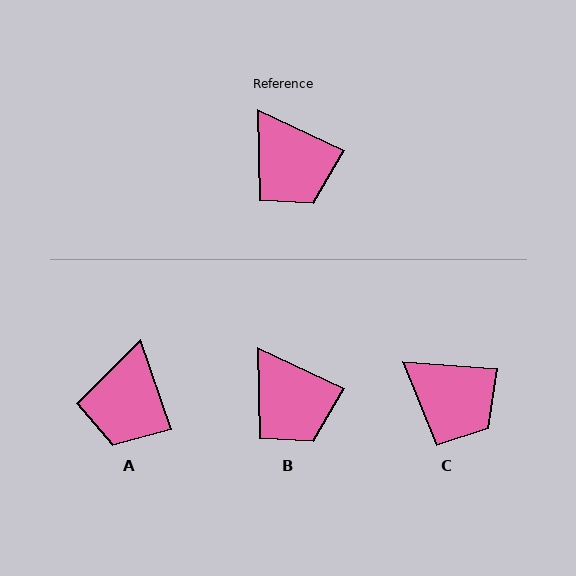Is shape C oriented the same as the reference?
No, it is off by about 21 degrees.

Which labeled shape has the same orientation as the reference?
B.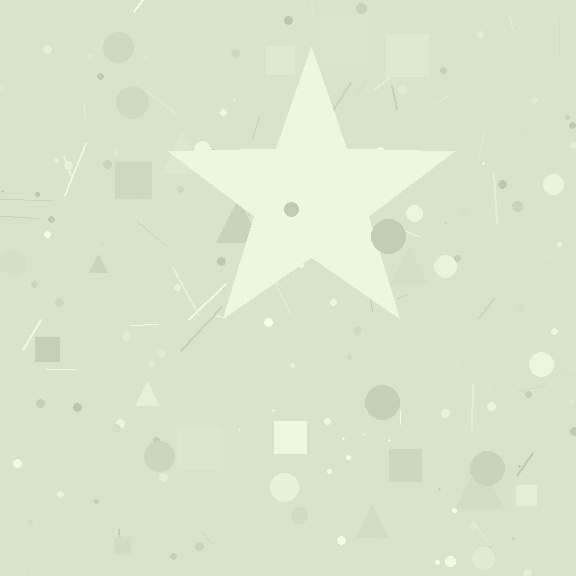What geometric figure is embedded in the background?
A star is embedded in the background.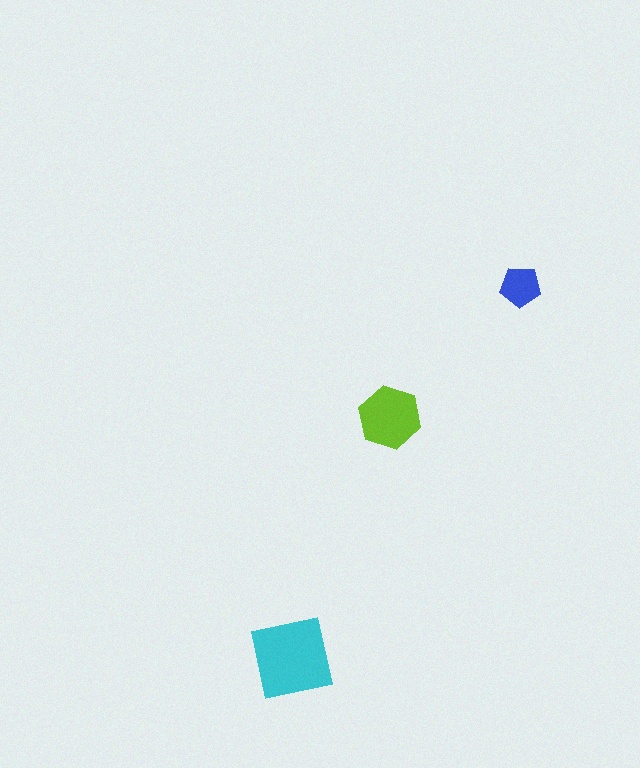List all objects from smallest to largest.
The blue pentagon, the lime hexagon, the cyan square.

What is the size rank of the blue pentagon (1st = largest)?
3rd.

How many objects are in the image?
There are 3 objects in the image.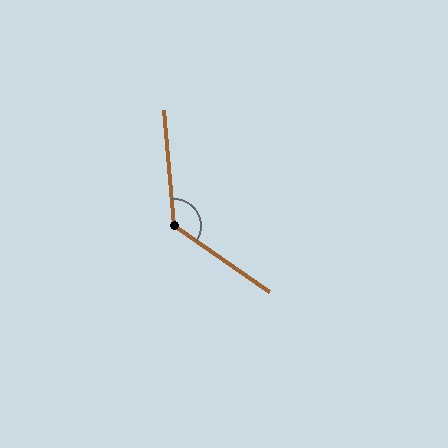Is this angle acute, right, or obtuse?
It is obtuse.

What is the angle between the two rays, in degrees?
Approximately 129 degrees.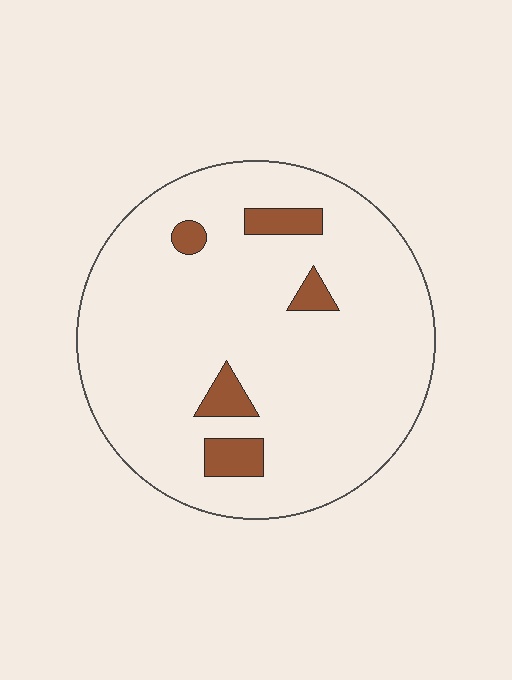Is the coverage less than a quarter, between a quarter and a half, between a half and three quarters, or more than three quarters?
Less than a quarter.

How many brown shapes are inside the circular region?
5.